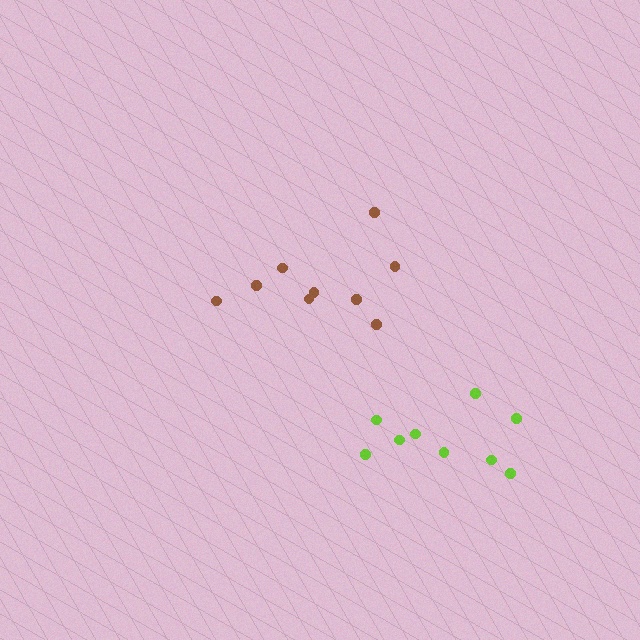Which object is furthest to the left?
The brown cluster is leftmost.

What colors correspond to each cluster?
The clusters are colored: lime, brown.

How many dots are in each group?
Group 1: 9 dots, Group 2: 9 dots (18 total).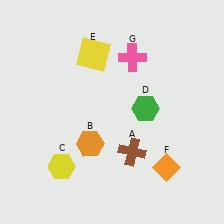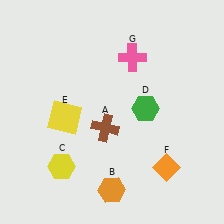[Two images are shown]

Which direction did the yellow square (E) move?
The yellow square (E) moved down.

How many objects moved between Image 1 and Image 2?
3 objects moved between the two images.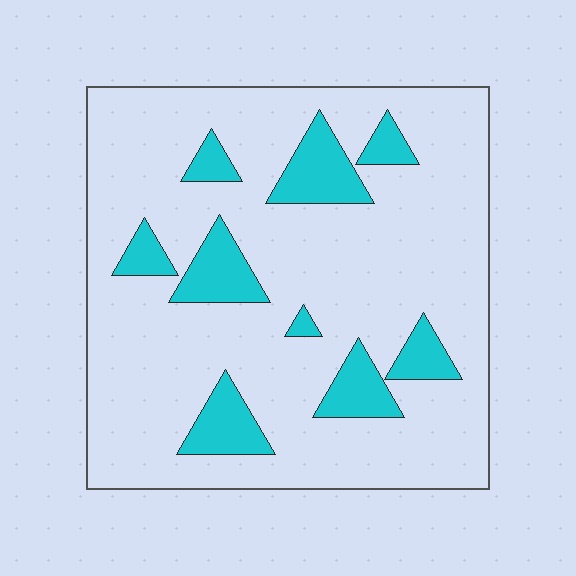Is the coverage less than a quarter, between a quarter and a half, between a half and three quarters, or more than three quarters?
Less than a quarter.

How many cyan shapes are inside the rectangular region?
9.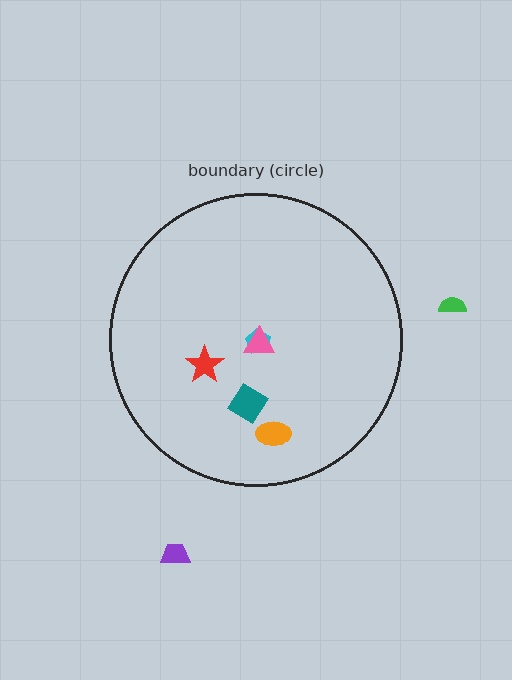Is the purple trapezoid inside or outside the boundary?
Outside.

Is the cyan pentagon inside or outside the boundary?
Inside.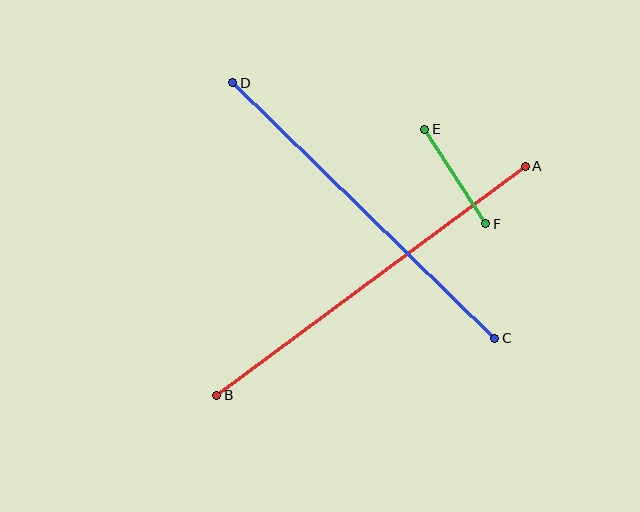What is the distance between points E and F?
The distance is approximately 113 pixels.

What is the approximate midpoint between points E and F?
The midpoint is at approximately (455, 177) pixels.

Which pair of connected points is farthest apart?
Points A and B are farthest apart.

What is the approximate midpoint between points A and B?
The midpoint is at approximately (371, 281) pixels.